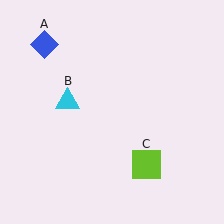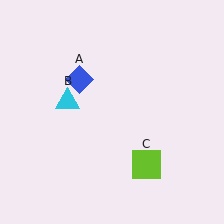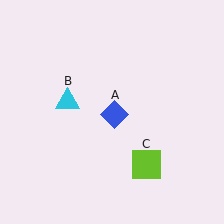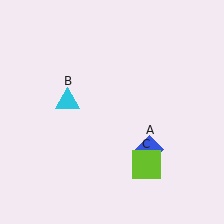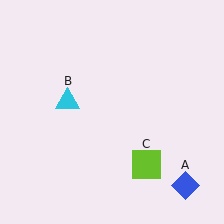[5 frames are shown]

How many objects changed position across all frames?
1 object changed position: blue diamond (object A).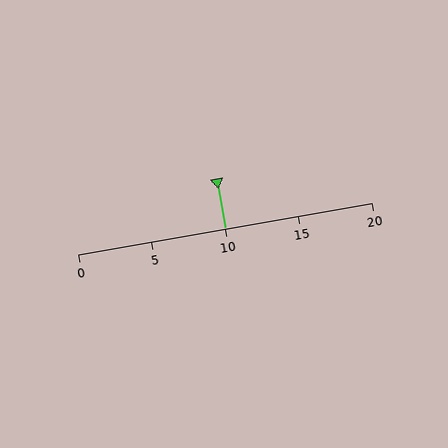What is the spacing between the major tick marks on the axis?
The major ticks are spaced 5 apart.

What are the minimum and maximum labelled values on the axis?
The axis runs from 0 to 20.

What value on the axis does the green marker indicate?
The marker indicates approximately 10.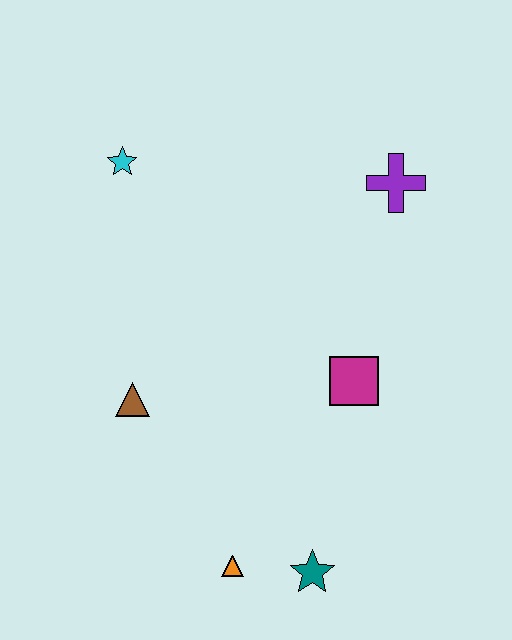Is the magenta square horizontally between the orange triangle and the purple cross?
Yes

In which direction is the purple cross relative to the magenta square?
The purple cross is above the magenta square.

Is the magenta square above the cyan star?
No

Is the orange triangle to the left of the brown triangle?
No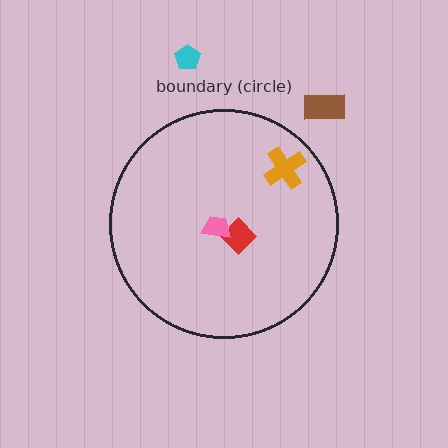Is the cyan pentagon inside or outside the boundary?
Outside.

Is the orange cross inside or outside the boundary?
Inside.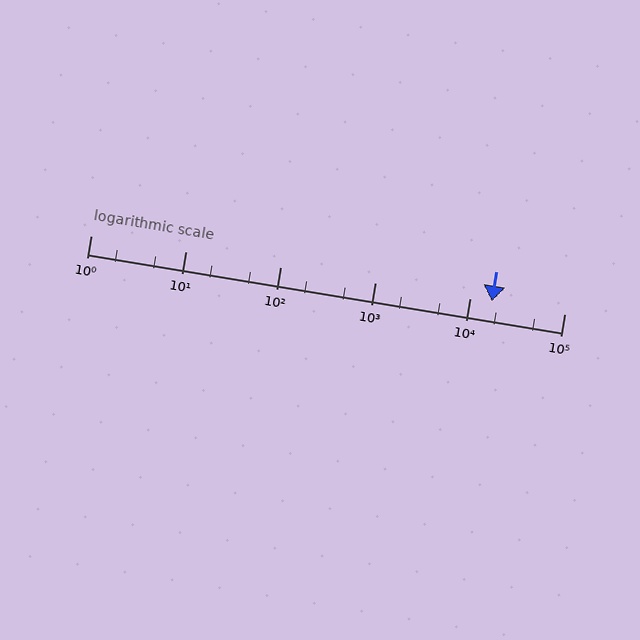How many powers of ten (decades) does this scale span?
The scale spans 5 decades, from 1 to 100000.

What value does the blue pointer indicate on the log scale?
The pointer indicates approximately 17000.